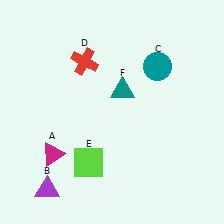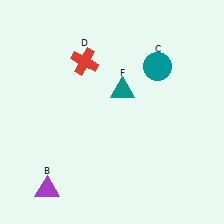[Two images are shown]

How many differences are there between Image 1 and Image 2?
There are 2 differences between the two images.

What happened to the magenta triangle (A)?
The magenta triangle (A) was removed in Image 2. It was in the bottom-left area of Image 1.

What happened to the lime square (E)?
The lime square (E) was removed in Image 2. It was in the bottom-left area of Image 1.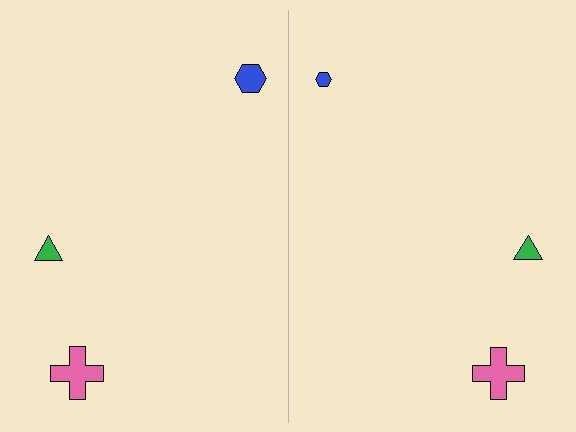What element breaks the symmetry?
The blue hexagon on the right side has a different size than its mirror counterpart.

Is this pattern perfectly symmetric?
No, the pattern is not perfectly symmetric. The blue hexagon on the right side has a different size than its mirror counterpart.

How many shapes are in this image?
There are 6 shapes in this image.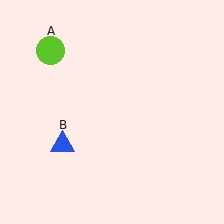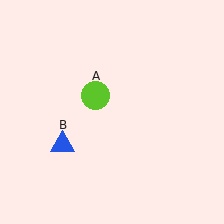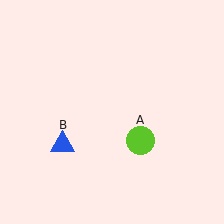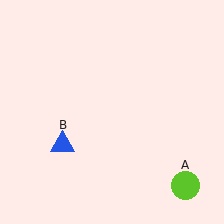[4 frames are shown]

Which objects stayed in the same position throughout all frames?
Blue triangle (object B) remained stationary.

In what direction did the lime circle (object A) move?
The lime circle (object A) moved down and to the right.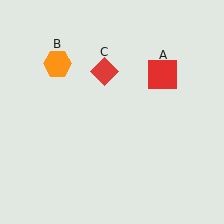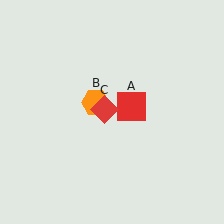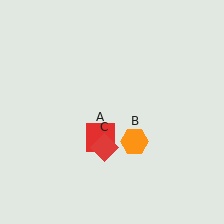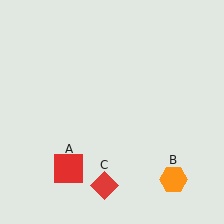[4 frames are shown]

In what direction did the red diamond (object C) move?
The red diamond (object C) moved down.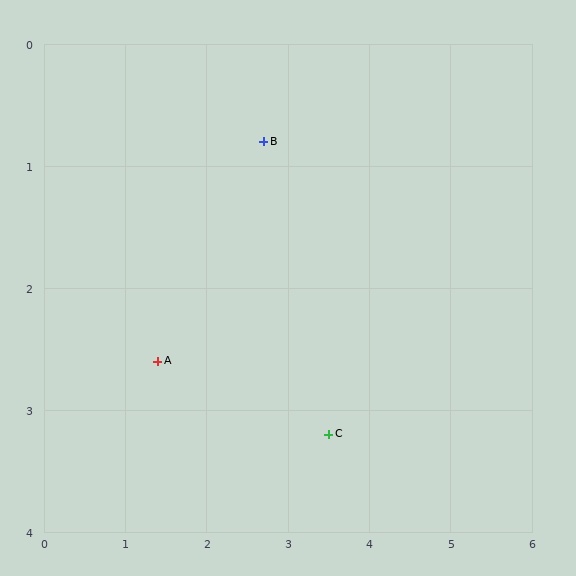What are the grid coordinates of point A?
Point A is at approximately (1.4, 2.6).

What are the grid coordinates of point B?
Point B is at approximately (2.7, 0.8).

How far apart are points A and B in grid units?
Points A and B are about 2.2 grid units apart.